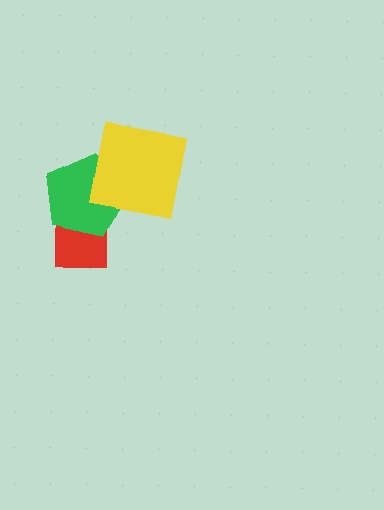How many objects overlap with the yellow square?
1 object overlaps with the yellow square.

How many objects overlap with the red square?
1 object overlaps with the red square.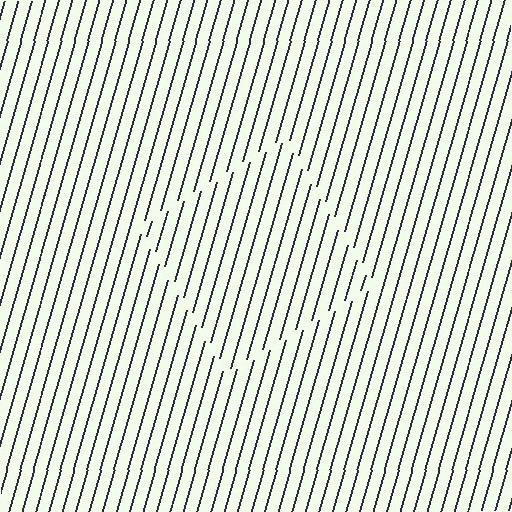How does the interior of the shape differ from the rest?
The interior of the shape contains the same grating, shifted by half a period — the contour is defined by the phase discontinuity where line-ends from the inner and outer gratings abut.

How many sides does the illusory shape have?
4 sides — the line-ends trace a square.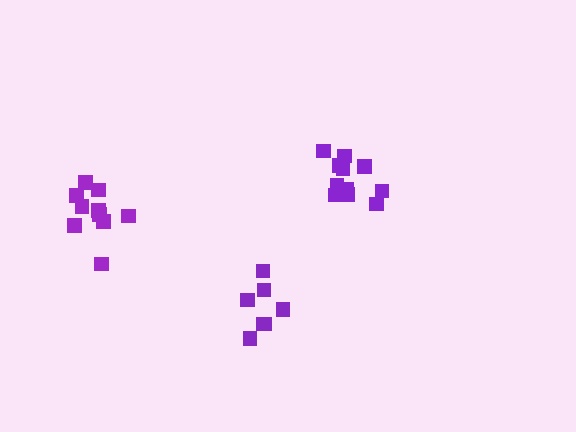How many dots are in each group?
Group 1: 11 dots, Group 2: 7 dots, Group 3: 10 dots (28 total).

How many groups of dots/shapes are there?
There are 3 groups.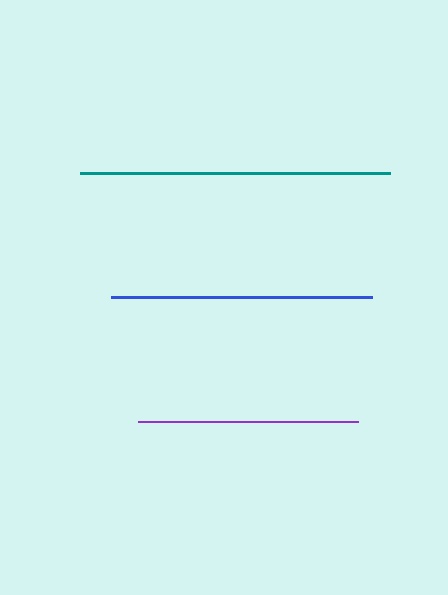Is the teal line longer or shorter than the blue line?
The teal line is longer than the blue line.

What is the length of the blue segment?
The blue segment is approximately 261 pixels long.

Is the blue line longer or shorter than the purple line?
The blue line is longer than the purple line.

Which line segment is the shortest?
The purple line is the shortest at approximately 220 pixels.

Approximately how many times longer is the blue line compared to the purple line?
The blue line is approximately 1.2 times the length of the purple line.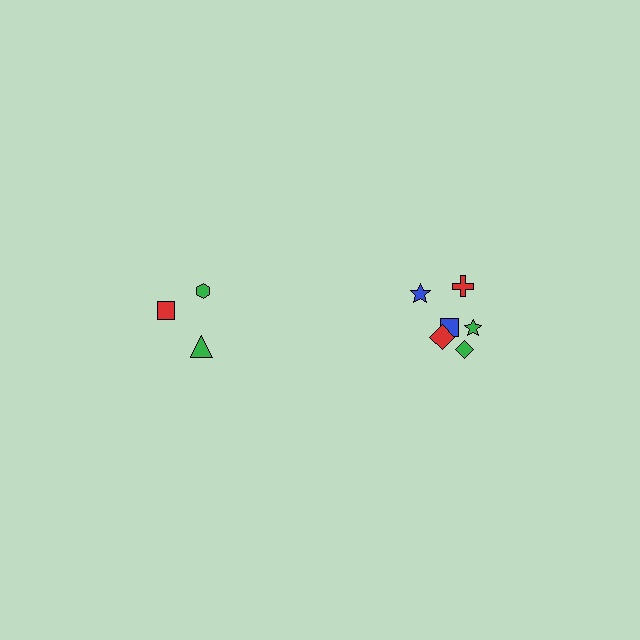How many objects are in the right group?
There are 6 objects.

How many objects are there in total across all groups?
There are 9 objects.